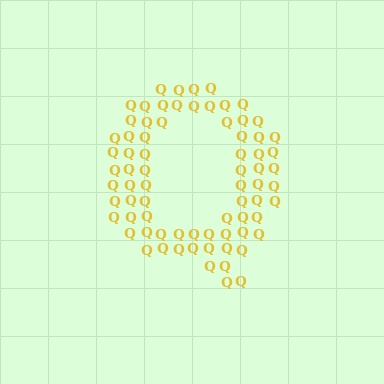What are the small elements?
The small elements are letter Q's.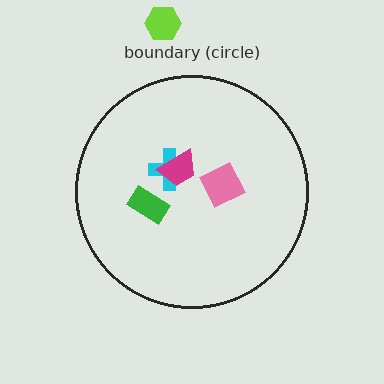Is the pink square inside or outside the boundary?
Inside.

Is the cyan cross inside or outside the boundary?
Inside.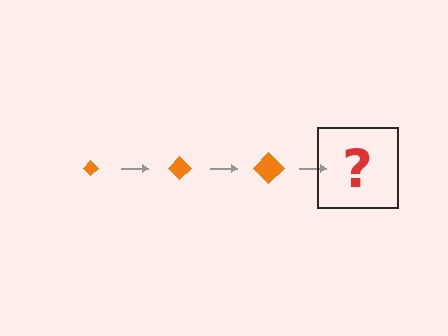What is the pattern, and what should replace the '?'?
The pattern is that the diamond gets progressively larger each step. The '?' should be an orange diamond, larger than the previous one.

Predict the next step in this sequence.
The next step is an orange diamond, larger than the previous one.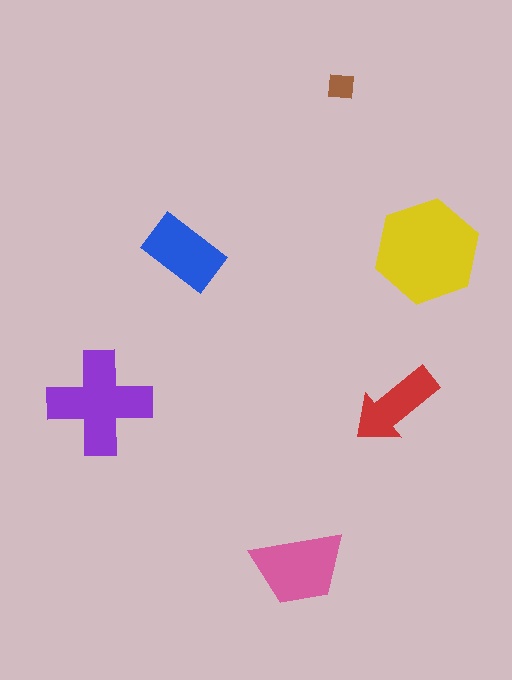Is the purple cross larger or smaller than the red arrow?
Larger.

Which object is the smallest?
The brown square.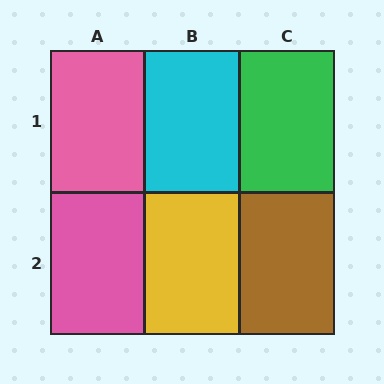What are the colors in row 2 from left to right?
Pink, yellow, brown.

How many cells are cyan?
1 cell is cyan.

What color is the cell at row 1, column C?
Green.